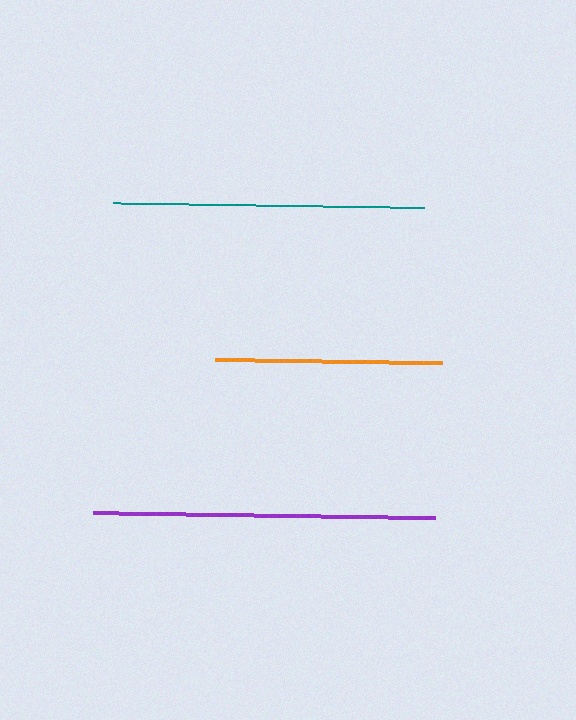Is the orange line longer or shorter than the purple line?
The purple line is longer than the orange line.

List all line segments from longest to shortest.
From longest to shortest: purple, teal, orange.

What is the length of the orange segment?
The orange segment is approximately 227 pixels long.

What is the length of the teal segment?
The teal segment is approximately 311 pixels long.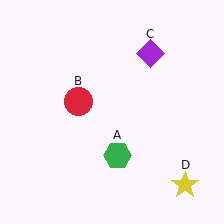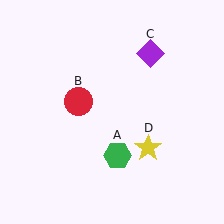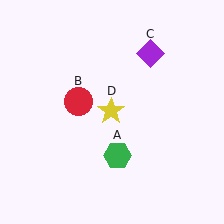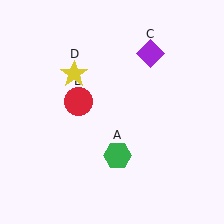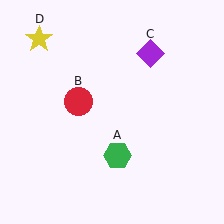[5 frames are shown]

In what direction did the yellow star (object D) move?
The yellow star (object D) moved up and to the left.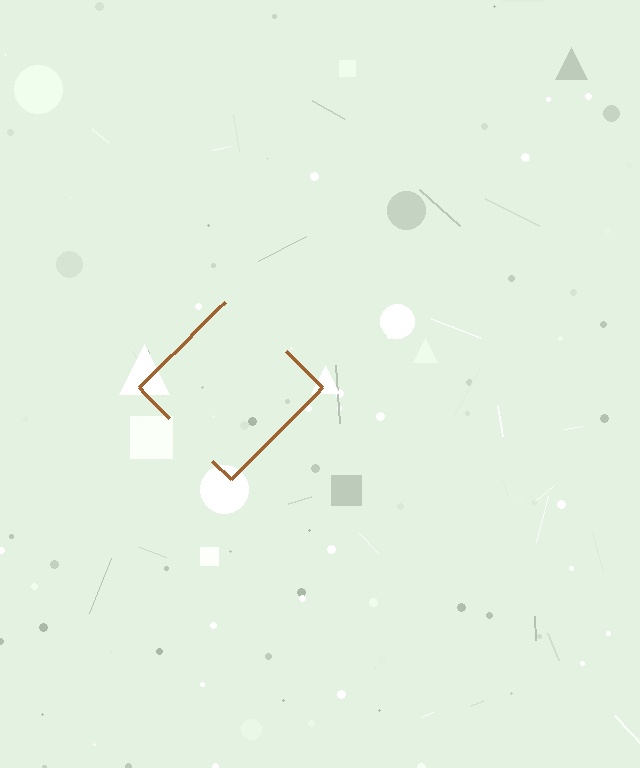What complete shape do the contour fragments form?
The contour fragments form a diamond.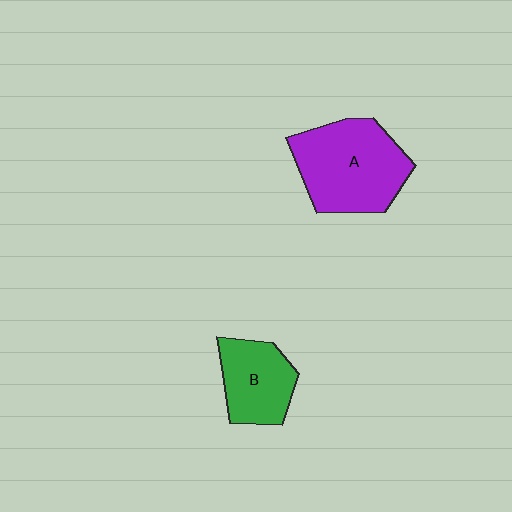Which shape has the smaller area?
Shape B (green).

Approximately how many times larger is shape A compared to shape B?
Approximately 1.6 times.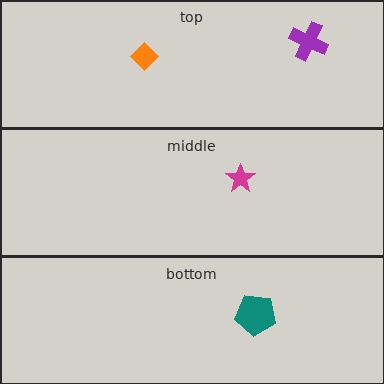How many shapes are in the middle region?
1.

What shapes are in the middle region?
The magenta star.